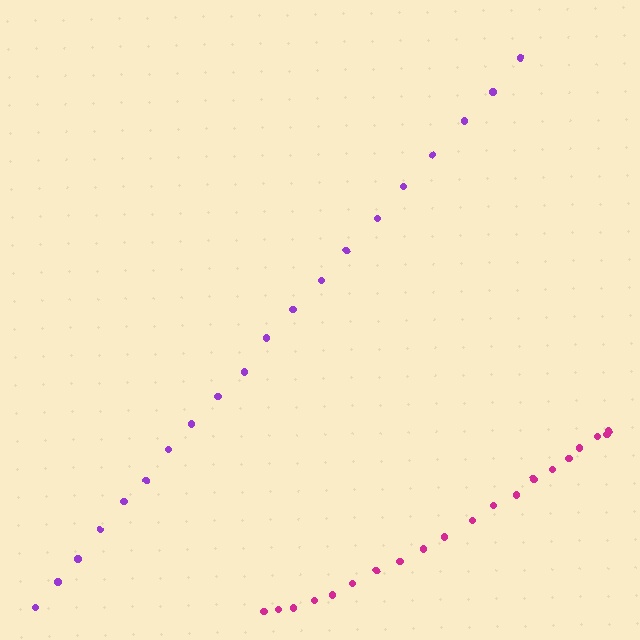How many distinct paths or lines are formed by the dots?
There are 2 distinct paths.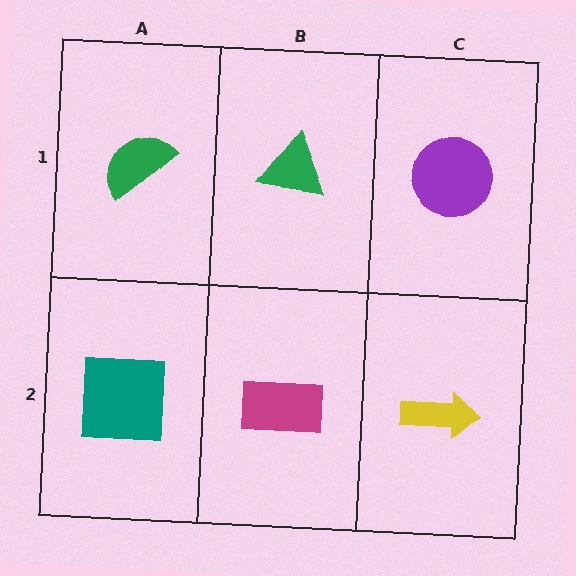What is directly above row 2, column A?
A green semicircle.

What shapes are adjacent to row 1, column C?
A yellow arrow (row 2, column C), a green triangle (row 1, column B).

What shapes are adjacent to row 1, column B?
A magenta rectangle (row 2, column B), a green semicircle (row 1, column A), a purple circle (row 1, column C).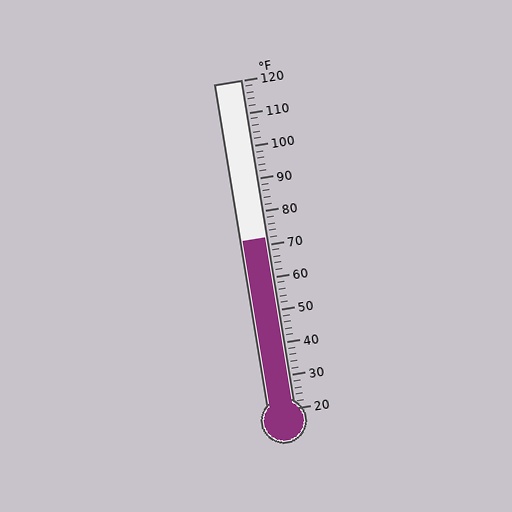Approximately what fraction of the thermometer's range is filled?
The thermometer is filled to approximately 50% of its range.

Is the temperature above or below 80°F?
The temperature is below 80°F.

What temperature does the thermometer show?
The thermometer shows approximately 72°F.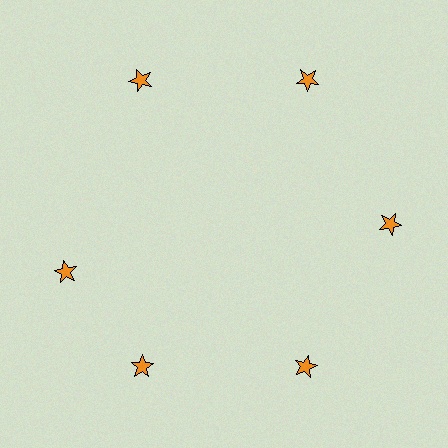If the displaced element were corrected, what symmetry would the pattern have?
It would have 6-fold rotational symmetry — the pattern would map onto itself every 60 degrees.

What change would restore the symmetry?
The symmetry would be restored by rotating it back into even spacing with its neighbors so that all 6 stars sit at equal angles and equal distance from the center.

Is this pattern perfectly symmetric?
No. The 6 orange stars are arranged in a ring, but one element near the 9 o'clock position is rotated out of alignment along the ring, breaking the 6-fold rotational symmetry.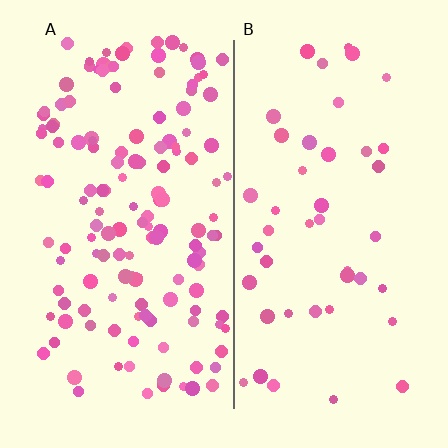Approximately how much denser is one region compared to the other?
Approximately 3.2× — region A over region B.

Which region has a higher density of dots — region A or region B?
A (the left).